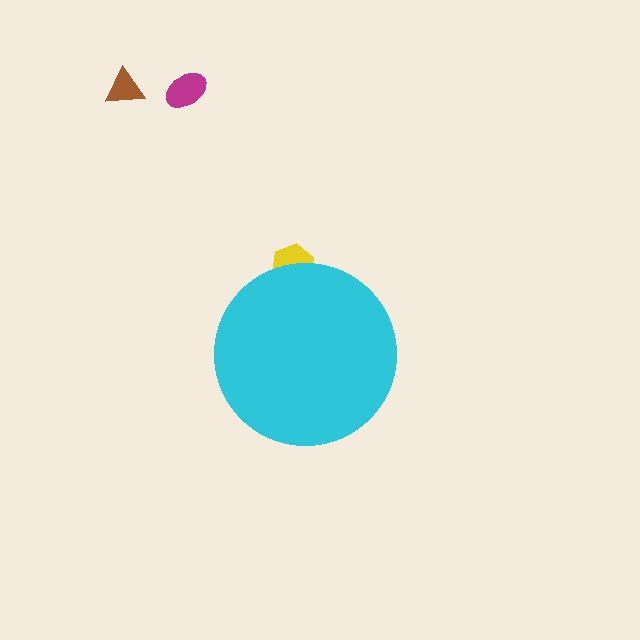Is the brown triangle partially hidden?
No, the brown triangle is fully visible.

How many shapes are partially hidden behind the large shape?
1 shape is partially hidden.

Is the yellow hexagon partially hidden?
Yes, the yellow hexagon is partially hidden behind the cyan circle.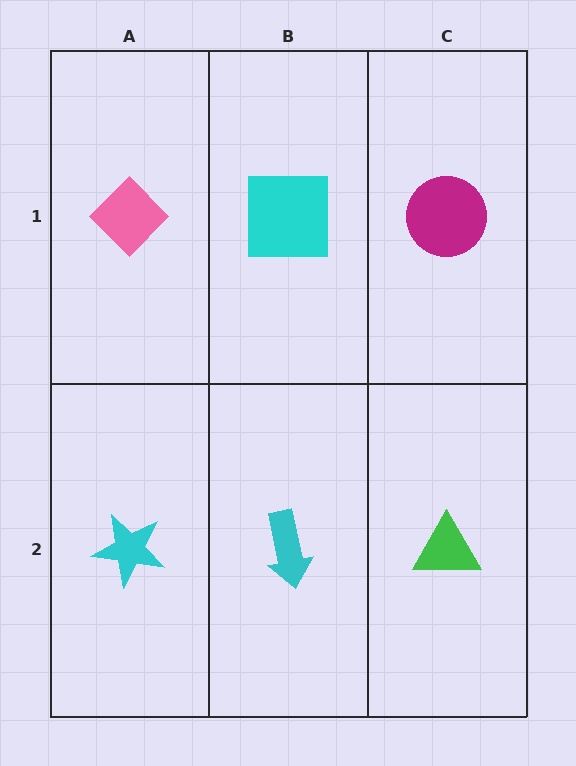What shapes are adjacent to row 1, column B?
A cyan arrow (row 2, column B), a pink diamond (row 1, column A), a magenta circle (row 1, column C).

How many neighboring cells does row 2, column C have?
2.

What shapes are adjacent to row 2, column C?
A magenta circle (row 1, column C), a cyan arrow (row 2, column B).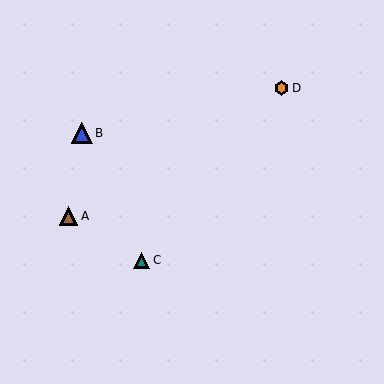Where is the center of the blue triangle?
The center of the blue triangle is at (82, 133).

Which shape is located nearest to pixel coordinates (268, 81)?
The orange hexagon (labeled D) at (281, 88) is nearest to that location.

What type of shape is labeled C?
Shape C is a teal triangle.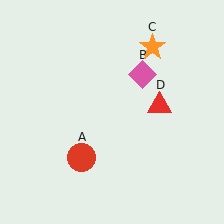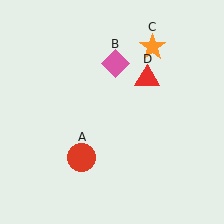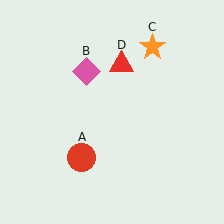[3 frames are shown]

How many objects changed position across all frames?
2 objects changed position: pink diamond (object B), red triangle (object D).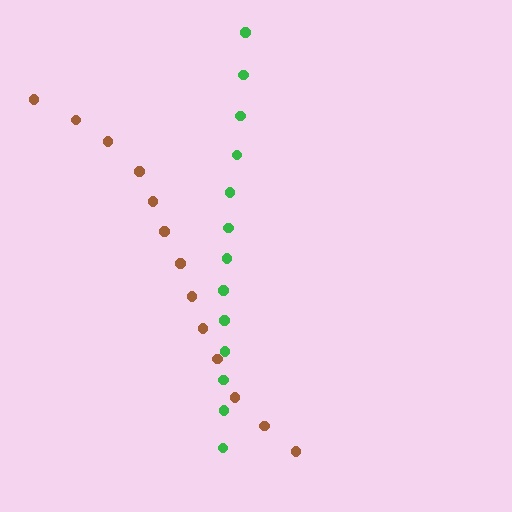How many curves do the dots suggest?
There are 2 distinct paths.